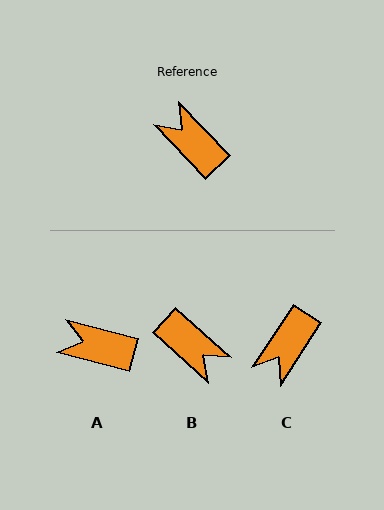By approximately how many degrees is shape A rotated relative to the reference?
Approximately 32 degrees counter-clockwise.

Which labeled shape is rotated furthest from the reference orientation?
B, about 176 degrees away.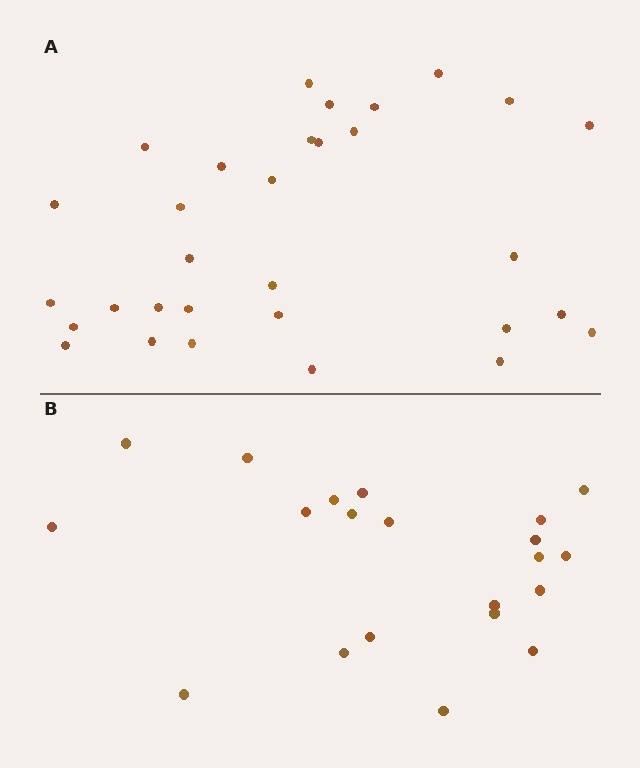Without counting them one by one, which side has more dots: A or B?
Region A (the top region) has more dots.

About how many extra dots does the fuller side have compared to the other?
Region A has roughly 10 or so more dots than region B.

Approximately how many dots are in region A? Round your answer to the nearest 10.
About 30 dots. (The exact count is 31, which rounds to 30.)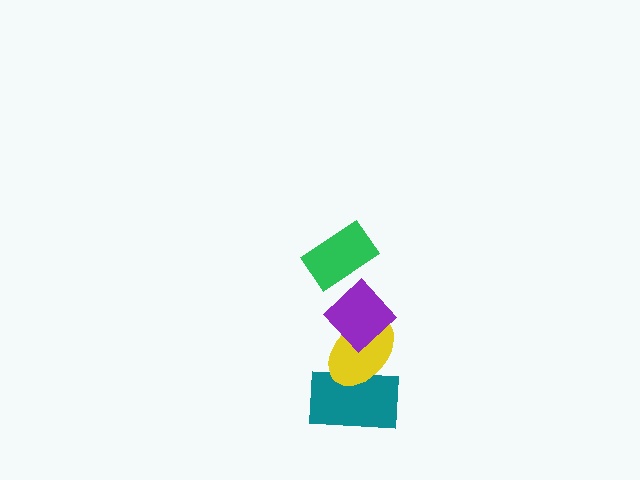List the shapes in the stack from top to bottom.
From top to bottom: the green rectangle, the purple diamond, the yellow ellipse, the teal rectangle.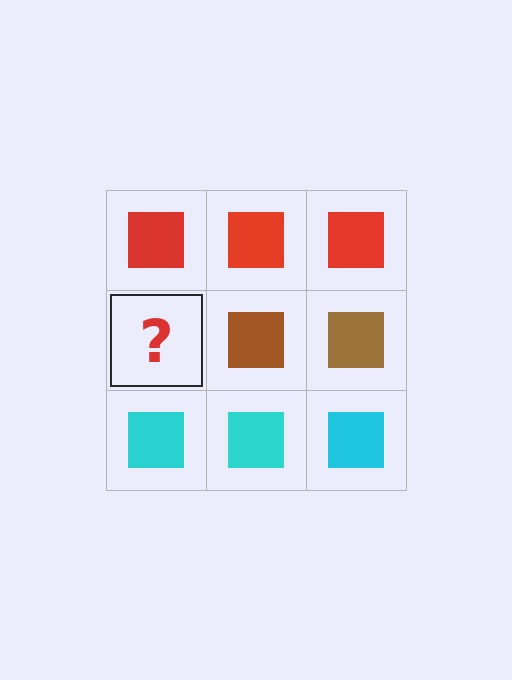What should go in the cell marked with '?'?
The missing cell should contain a brown square.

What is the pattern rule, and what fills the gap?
The rule is that each row has a consistent color. The gap should be filled with a brown square.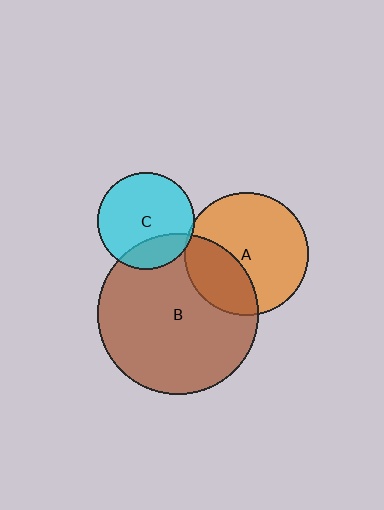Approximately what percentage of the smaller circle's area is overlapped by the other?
Approximately 20%.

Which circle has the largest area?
Circle B (brown).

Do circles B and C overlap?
Yes.